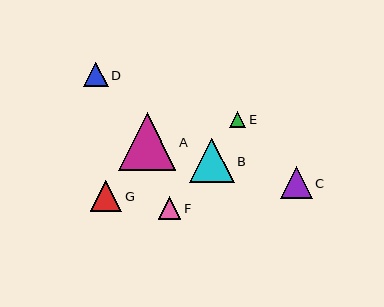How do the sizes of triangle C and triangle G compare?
Triangle C and triangle G are approximately the same size.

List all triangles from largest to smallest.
From largest to smallest: A, B, C, G, D, F, E.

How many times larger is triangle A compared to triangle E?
Triangle A is approximately 3.5 times the size of triangle E.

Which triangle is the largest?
Triangle A is the largest with a size of approximately 58 pixels.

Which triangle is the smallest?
Triangle E is the smallest with a size of approximately 16 pixels.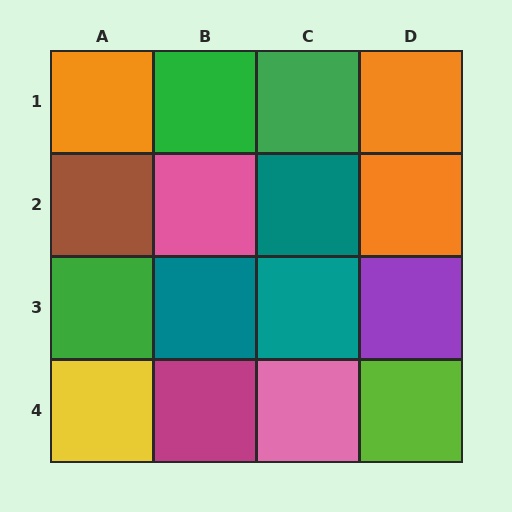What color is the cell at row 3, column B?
Teal.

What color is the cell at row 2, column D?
Orange.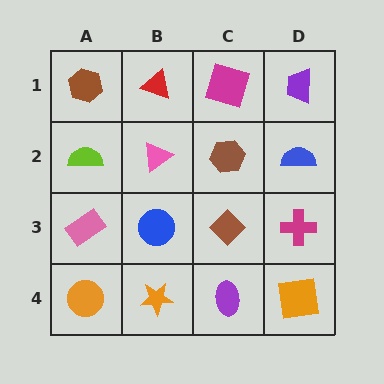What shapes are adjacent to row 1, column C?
A brown hexagon (row 2, column C), a red triangle (row 1, column B), a purple trapezoid (row 1, column D).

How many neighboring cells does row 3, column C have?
4.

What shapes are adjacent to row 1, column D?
A blue semicircle (row 2, column D), a magenta square (row 1, column C).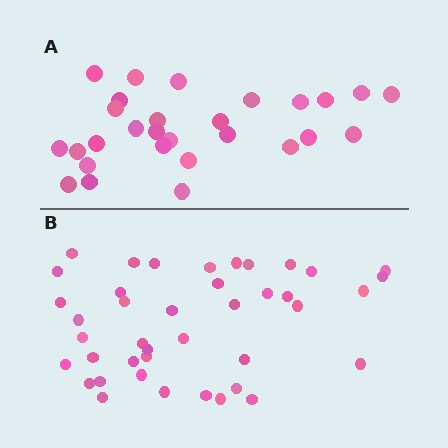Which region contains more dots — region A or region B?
Region B (the bottom region) has more dots.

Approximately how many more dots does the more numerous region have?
Region B has approximately 15 more dots than region A.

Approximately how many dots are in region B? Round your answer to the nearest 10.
About 40 dots. (The exact count is 41, which rounds to 40.)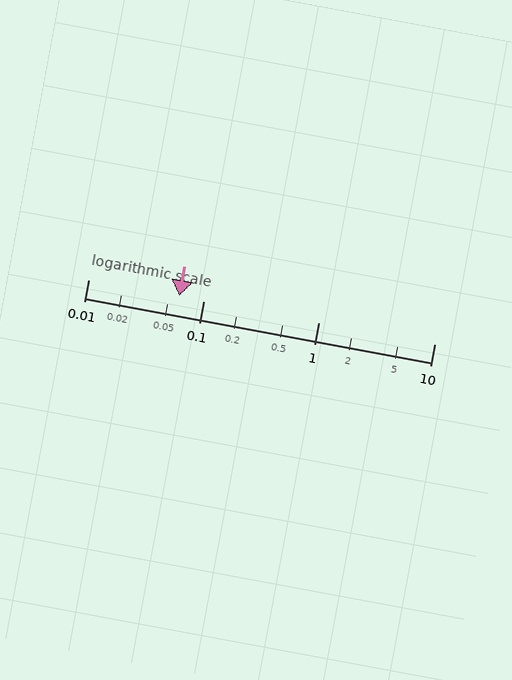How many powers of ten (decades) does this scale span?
The scale spans 3 decades, from 0.01 to 10.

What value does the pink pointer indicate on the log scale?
The pointer indicates approximately 0.061.